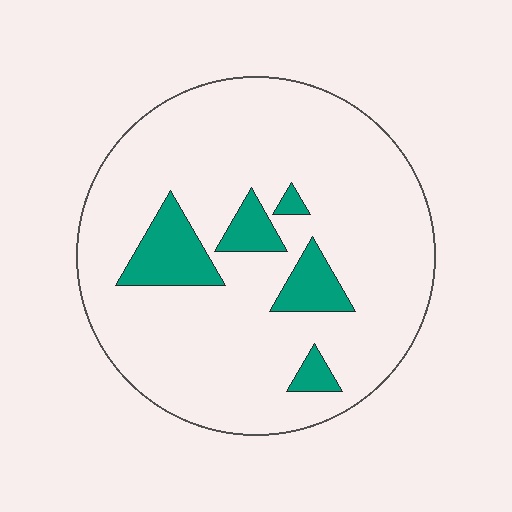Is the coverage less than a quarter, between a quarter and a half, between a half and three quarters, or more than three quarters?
Less than a quarter.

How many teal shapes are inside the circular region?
5.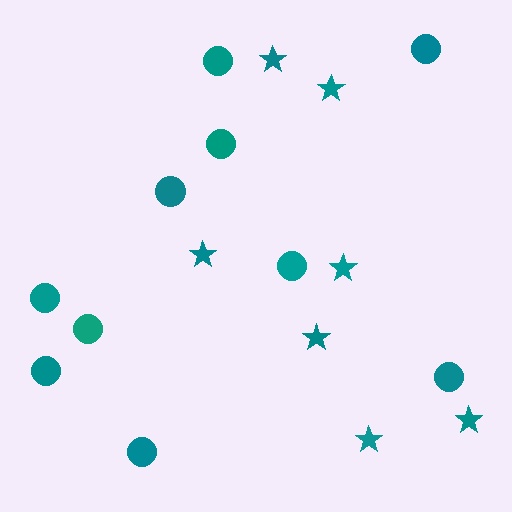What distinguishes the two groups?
There are 2 groups: one group of circles (10) and one group of stars (7).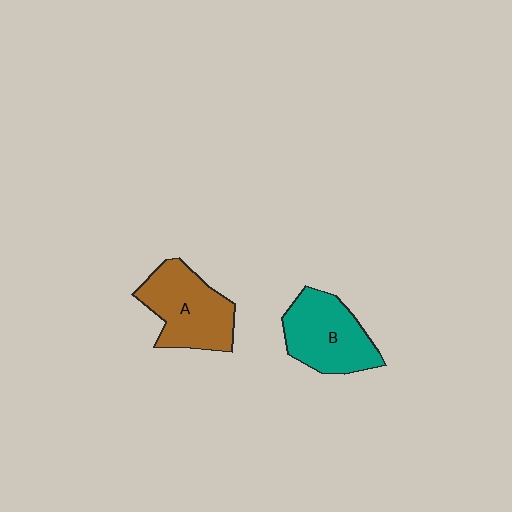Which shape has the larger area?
Shape A (brown).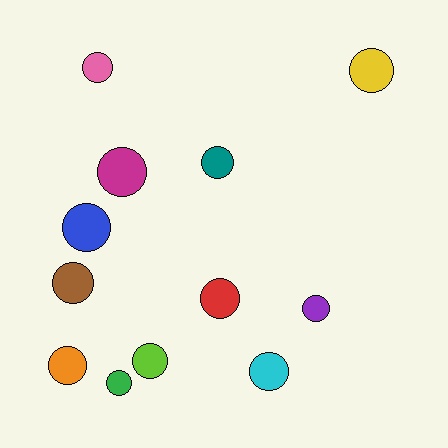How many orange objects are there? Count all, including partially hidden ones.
There is 1 orange object.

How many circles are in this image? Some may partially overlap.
There are 12 circles.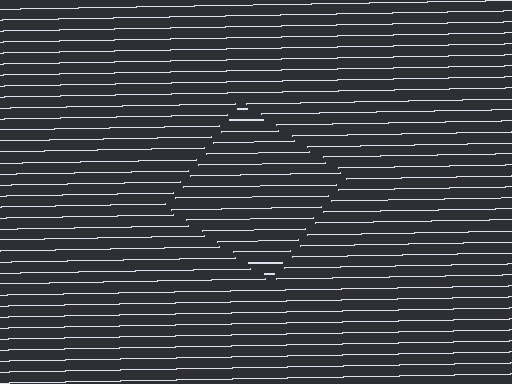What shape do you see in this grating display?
An illusory square. The interior of the shape contains the same grating, shifted by half a period — the contour is defined by the phase discontinuity where line-ends from the inner and outer gratings abut.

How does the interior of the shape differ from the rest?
The interior of the shape contains the same grating, shifted by half a period — the contour is defined by the phase discontinuity where line-ends from the inner and outer gratings abut.